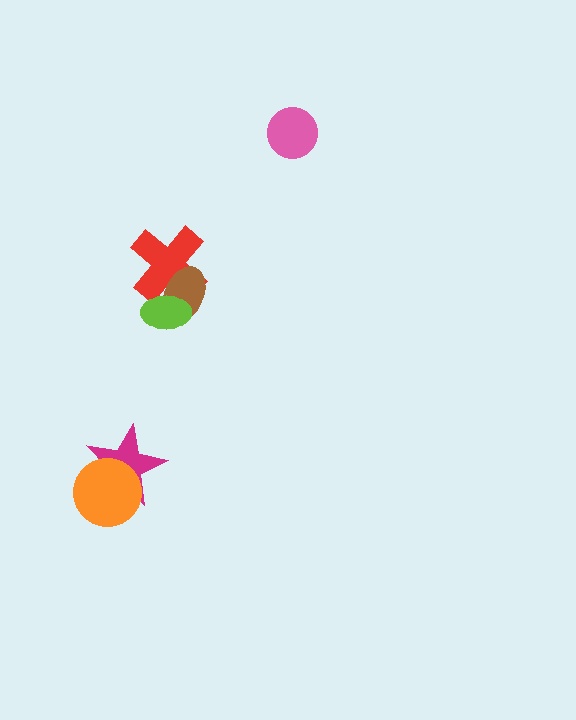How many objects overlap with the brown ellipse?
2 objects overlap with the brown ellipse.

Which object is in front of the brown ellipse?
The lime ellipse is in front of the brown ellipse.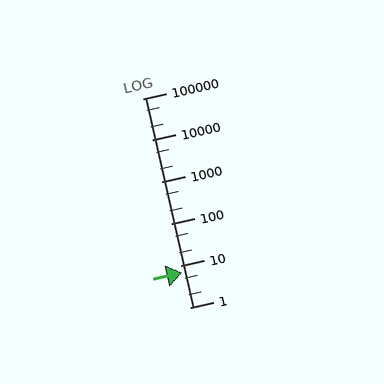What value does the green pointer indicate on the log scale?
The pointer indicates approximately 6.7.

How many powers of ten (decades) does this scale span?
The scale spans 5 decades, from 1 to 100000.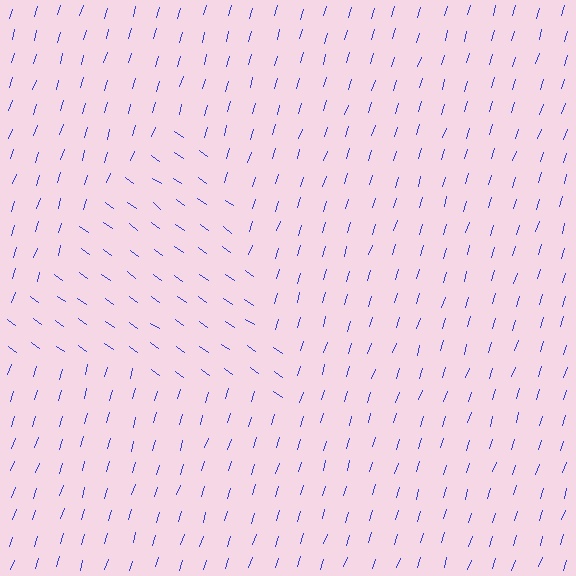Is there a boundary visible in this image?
Yes, there is a texture boundary formed by a change in line orientation.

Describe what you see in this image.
The image is filled with small blue line segments. A triangle region in the image has lines oriented differently from the surrounding lines, creating a visible texture boundary.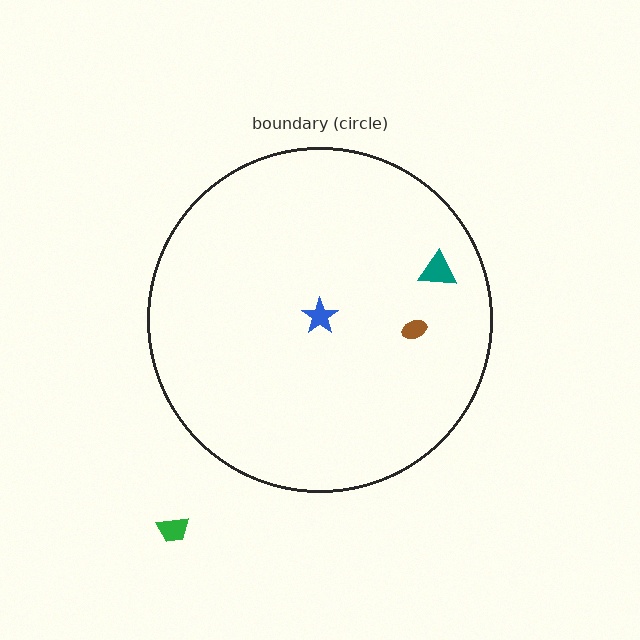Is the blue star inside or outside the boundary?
Inside.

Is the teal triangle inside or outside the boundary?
Inside.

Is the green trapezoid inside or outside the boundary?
Outside.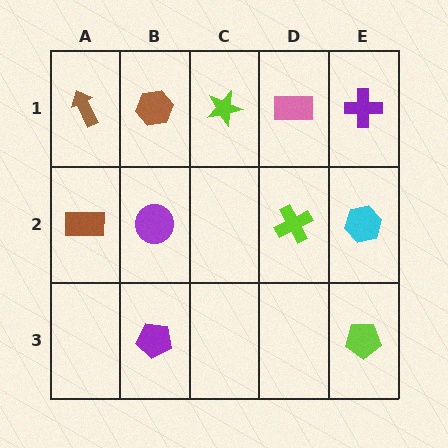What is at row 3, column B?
A purple pentagon.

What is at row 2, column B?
A purple circle.